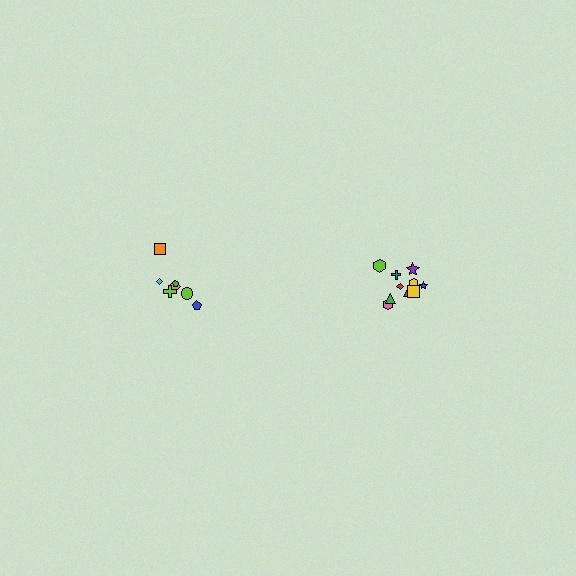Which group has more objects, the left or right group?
The right group.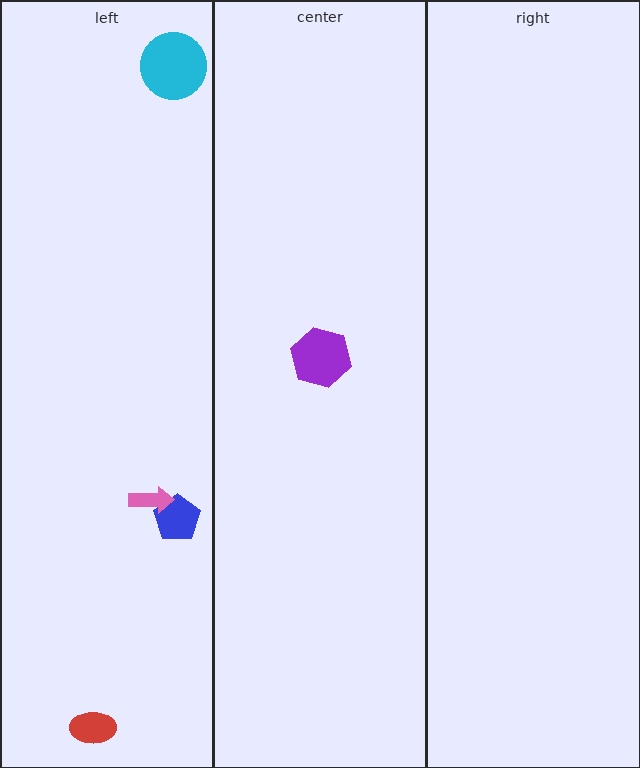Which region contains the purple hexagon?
The center region.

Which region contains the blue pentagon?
The left region.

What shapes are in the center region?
The purple hexagon.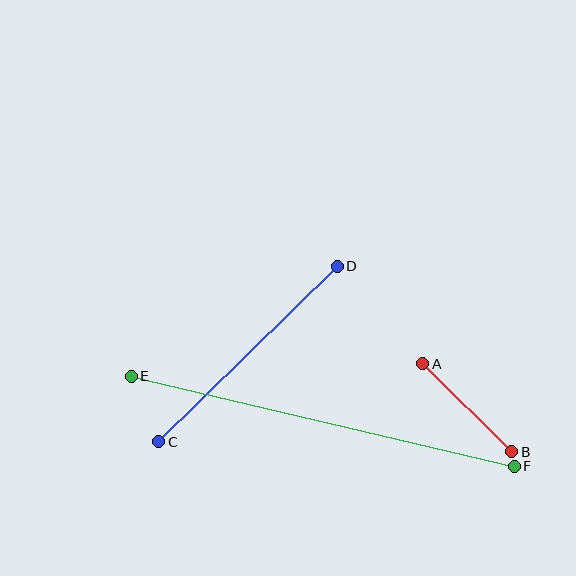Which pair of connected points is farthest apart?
Points E and F are farthest apart.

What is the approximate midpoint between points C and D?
The midpoint is at approximately (248, 354) pixels.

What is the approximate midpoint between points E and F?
The midpoint is at approximately (323, 421) pixels.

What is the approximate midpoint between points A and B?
The midpoint is at approximately (467, 408) pixels.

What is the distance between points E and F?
The distance is approximately 393 pixels.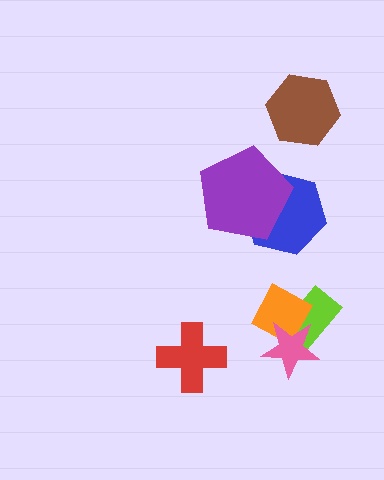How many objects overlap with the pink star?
2 objects overlap with the pink star.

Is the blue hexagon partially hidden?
Yes, it is partially covered by another shape.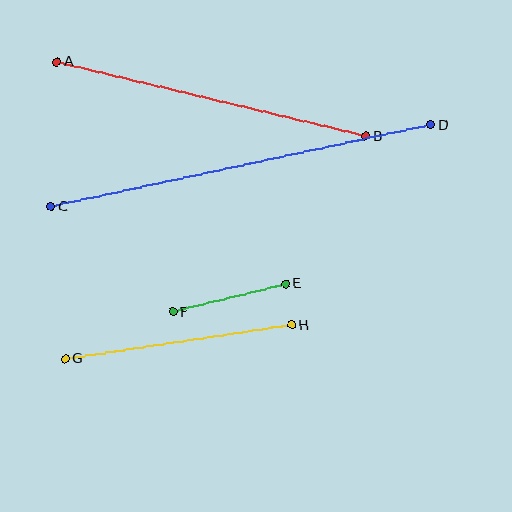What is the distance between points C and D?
The distance is approximately 388 pixels.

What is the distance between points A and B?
The distance is approximately 318 pixels.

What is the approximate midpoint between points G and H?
The midpoint is at approximately (178, 342) pixels.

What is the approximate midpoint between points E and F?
The midpoint is at approximately (229, 298) pixels.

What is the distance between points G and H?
The distance is approximately 229 pixels.